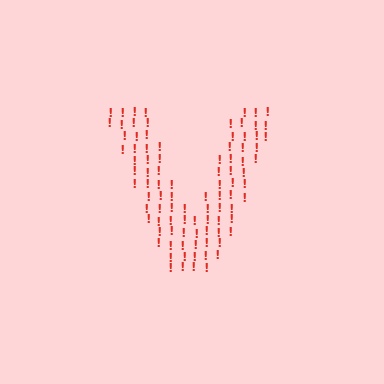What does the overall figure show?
The overall figure shows the letter V.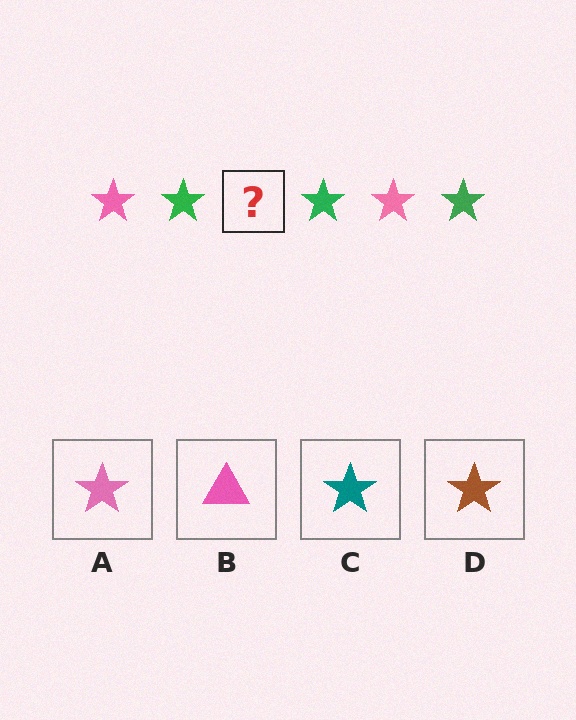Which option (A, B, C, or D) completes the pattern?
A.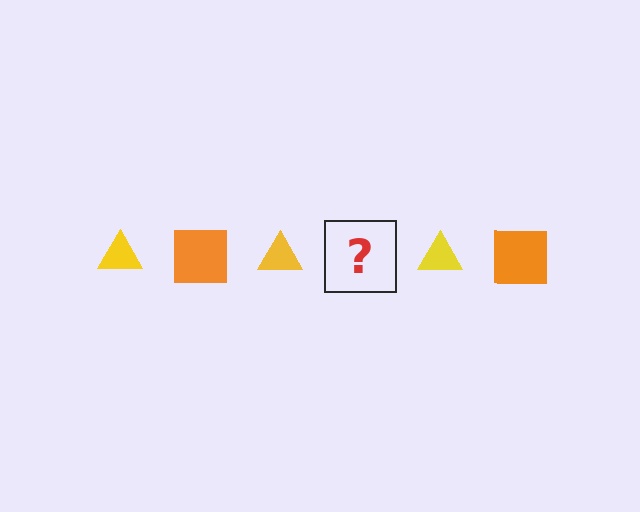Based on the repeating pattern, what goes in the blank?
The blank should be an orange square.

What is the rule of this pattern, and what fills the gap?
The rule is that the pattern alternates between yellow triangle and orange square. The gap should be filled with an orange square.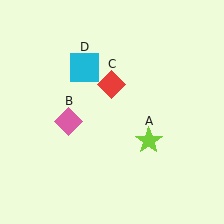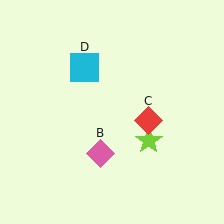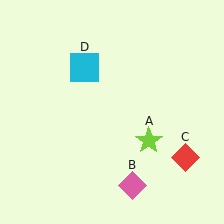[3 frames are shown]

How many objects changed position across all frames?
2 objects changed position: pink diamond (object B), red diamond (object C).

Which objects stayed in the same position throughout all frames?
Lime star (object A) and cyan square (object D) remained stationary.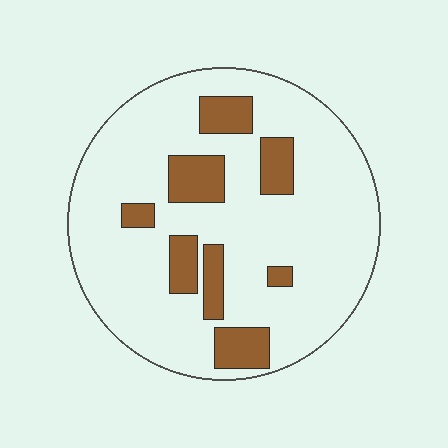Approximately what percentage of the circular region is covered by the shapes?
Approximately 20%.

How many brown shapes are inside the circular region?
8.